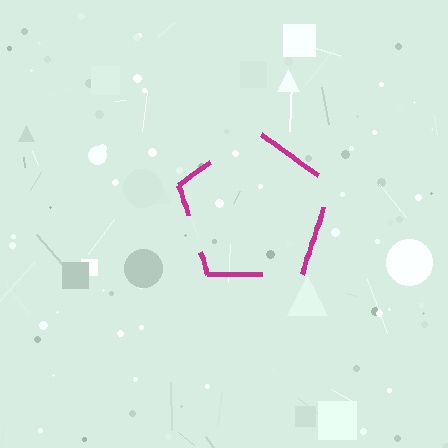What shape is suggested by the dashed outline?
The dashed outline suggests a pentagon.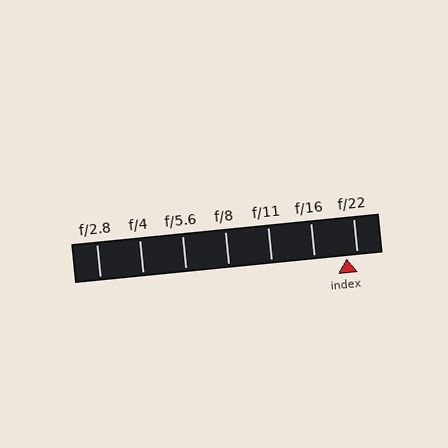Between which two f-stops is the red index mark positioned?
The index mark is between f/16 and f/22.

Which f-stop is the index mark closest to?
The index mark is closest to f/22.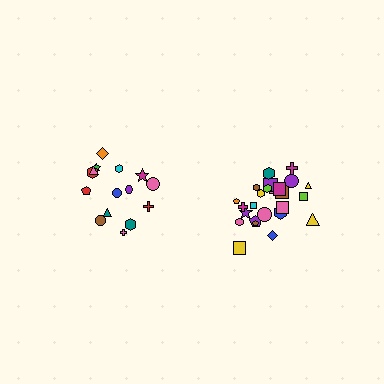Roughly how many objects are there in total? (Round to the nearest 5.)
Roughly 40 objects in total.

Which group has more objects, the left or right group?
The right group.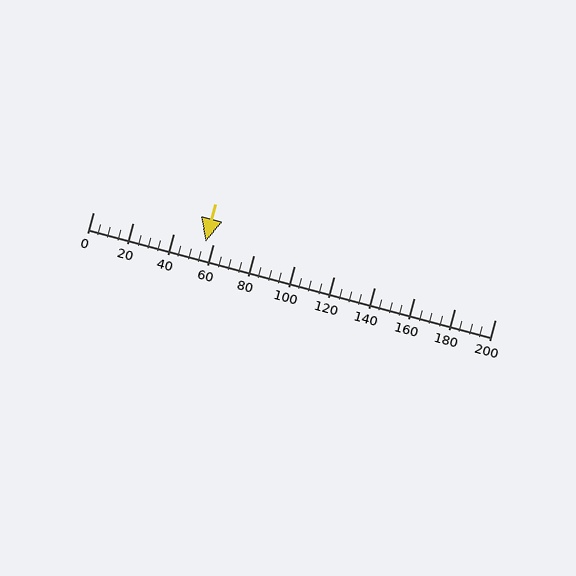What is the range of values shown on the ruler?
The ruler shows values from 0 to 200.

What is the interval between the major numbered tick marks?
The major tick marks are spaced 20 units apart.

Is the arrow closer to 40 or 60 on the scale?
The arrow is closer to 60.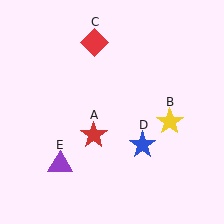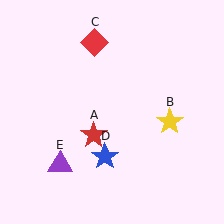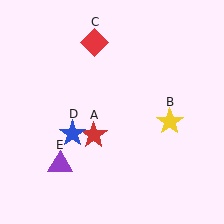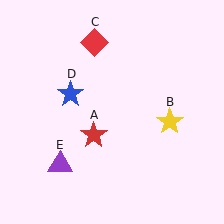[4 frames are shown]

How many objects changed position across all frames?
1 object changed position: blue star (object D).